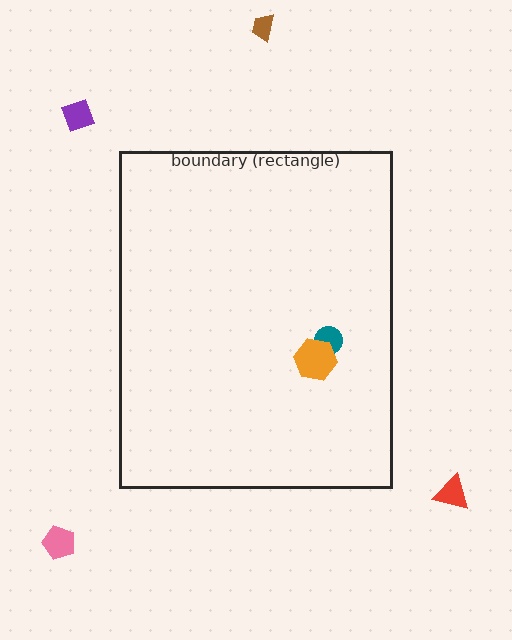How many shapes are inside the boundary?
2 inside, 4 outside.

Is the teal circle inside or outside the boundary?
Inside.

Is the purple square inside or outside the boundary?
Outside.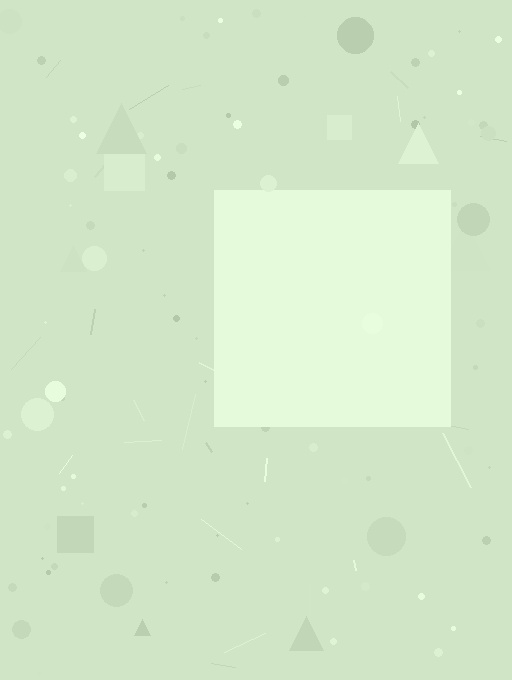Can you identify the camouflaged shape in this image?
The camouflaged shape is a square.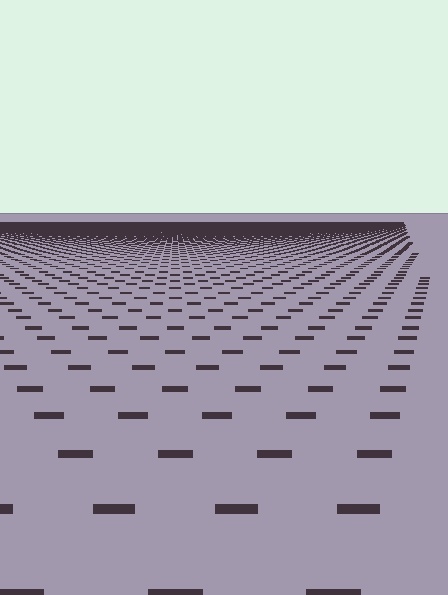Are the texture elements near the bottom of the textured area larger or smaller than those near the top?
Larger. Near the bottom, elements are closer to the viewer and appear at a bigger on-screen size.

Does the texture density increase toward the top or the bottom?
Density increases toward the top.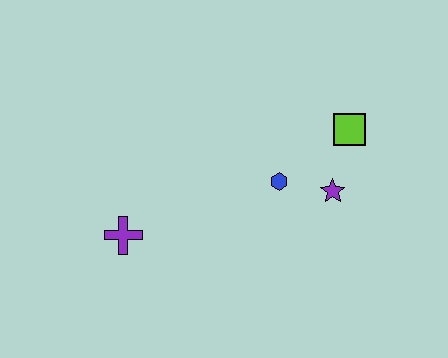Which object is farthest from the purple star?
The purple cross is farthest from the purple star.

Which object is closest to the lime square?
The purple star is closest to the lime square.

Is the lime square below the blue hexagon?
No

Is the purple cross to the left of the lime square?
Yes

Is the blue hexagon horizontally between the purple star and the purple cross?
Yes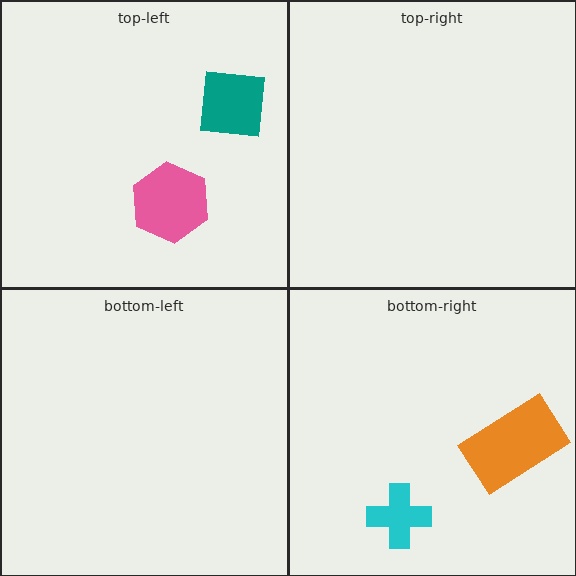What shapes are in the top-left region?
The pink hexagon, the teal square.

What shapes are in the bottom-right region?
The orange rectangle, the cyan cross.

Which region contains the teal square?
The top-left region.